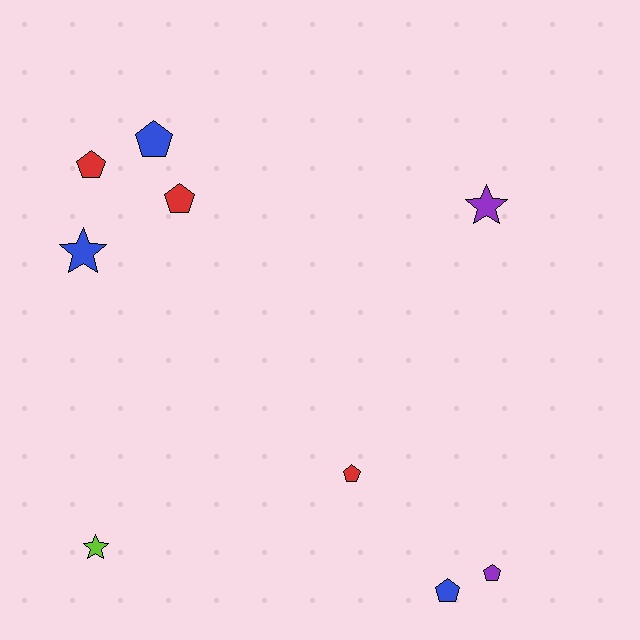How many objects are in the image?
There are 9 objects.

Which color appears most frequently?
Blue, with 3 objects.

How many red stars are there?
There are no red stars.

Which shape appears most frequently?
Pentagon, with 6 objects.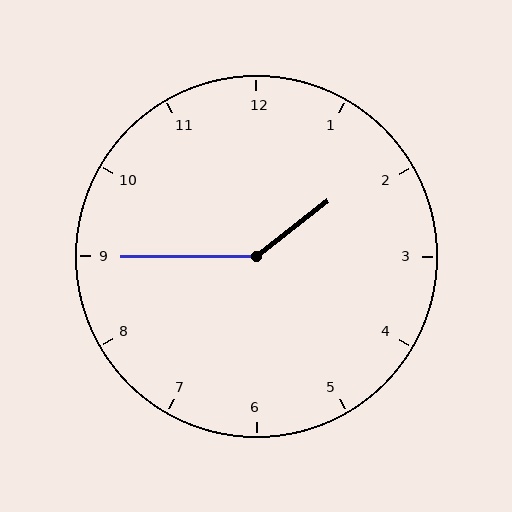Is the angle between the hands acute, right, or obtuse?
It is obtuse.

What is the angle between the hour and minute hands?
Approximately 142 degrees.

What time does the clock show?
1:45.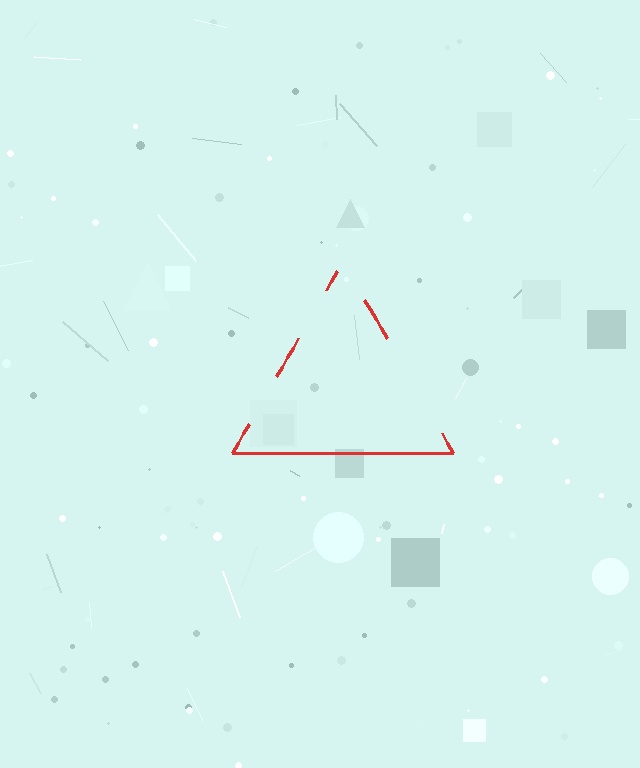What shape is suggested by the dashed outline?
The dashed outline suggests a triangle.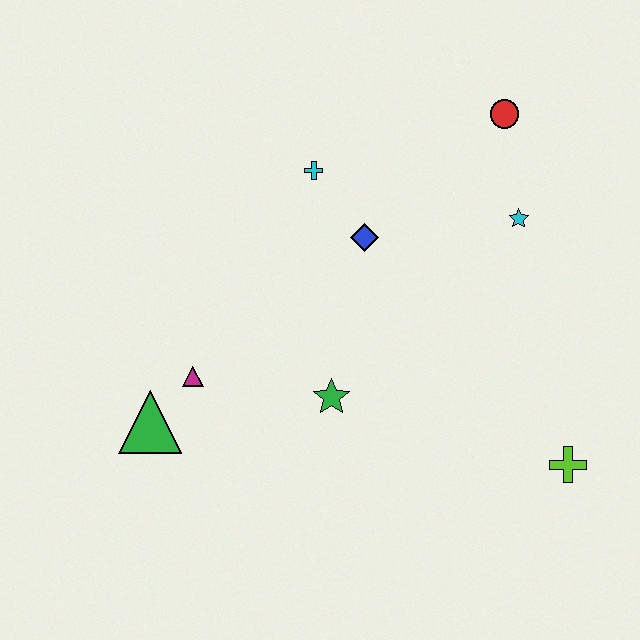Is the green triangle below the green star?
Yes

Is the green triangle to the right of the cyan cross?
No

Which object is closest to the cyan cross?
The blue diamond is closest to the cyan cross.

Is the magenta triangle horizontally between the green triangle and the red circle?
Yes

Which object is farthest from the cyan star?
The green triangle is farthest from the cyan star.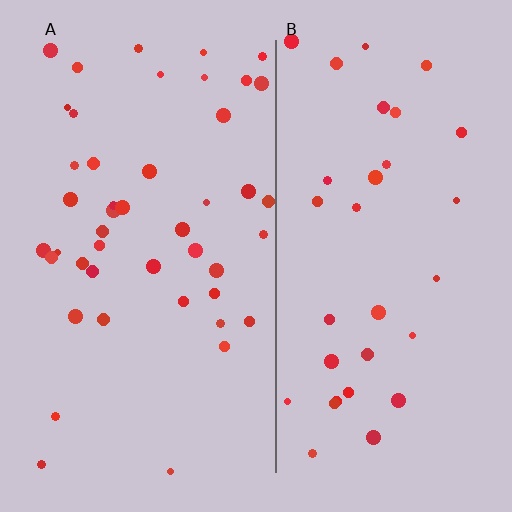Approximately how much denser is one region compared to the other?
Approximately 1.4× — region A over region B.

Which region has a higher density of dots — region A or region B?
A (the left).